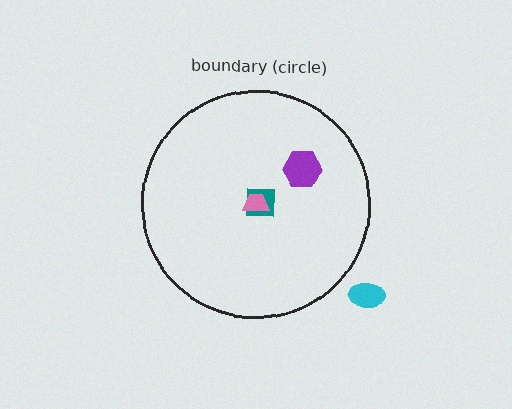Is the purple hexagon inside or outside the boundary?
Inside.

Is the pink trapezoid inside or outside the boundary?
Inside.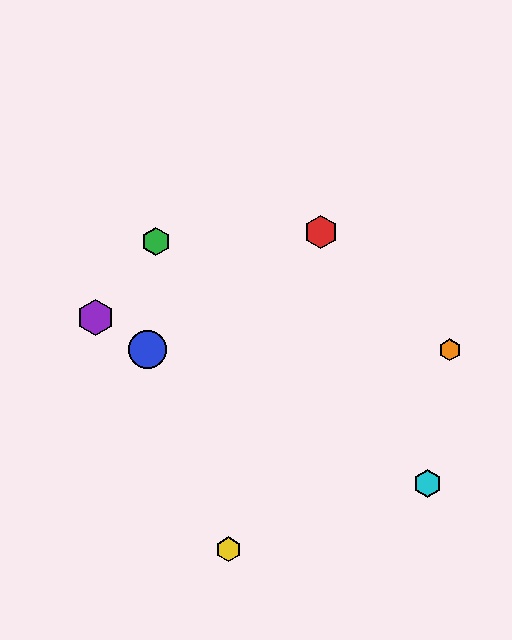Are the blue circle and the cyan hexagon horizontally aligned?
No, the blue circle is at y≈350 and the cyan hexagon is at y≈483.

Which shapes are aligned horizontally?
The blue circle, the orange hexagon are aligned horizontally.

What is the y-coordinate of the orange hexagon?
The orange hexagon is at y≈350.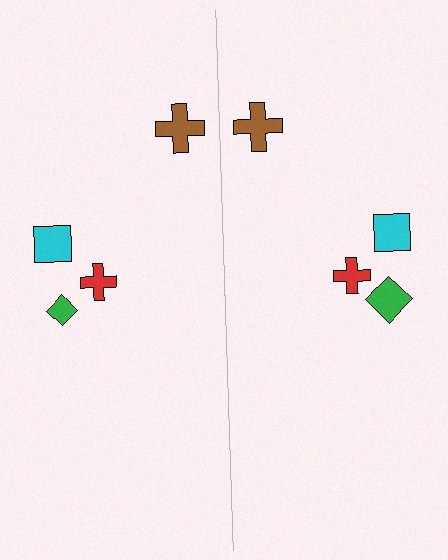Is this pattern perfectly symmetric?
No, the pattern is not perfectly symmetric. The green diamond on the right side has a different size than its mirror counterpart.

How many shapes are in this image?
There are 8 shapes in this image.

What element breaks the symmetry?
The green diamond on the right side has a different size than its mirror counterpart.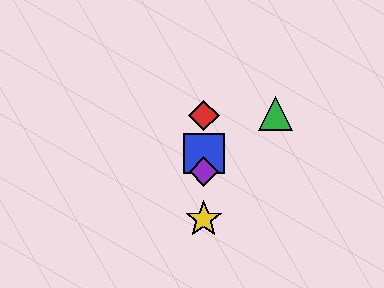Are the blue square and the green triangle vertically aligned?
No, the blue square is at x≈204 and the green triangle is at x≈275.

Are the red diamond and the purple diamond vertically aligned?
Yes, both are at x≈204.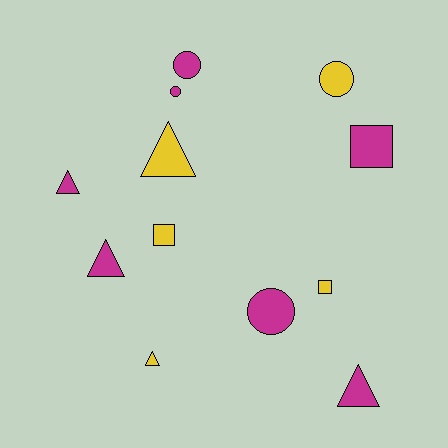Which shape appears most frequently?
Triangle, with 5 objects.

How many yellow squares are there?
There are 2 yellow squares.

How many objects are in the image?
There are 12 objects.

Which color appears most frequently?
Magenta, with 7 objects.